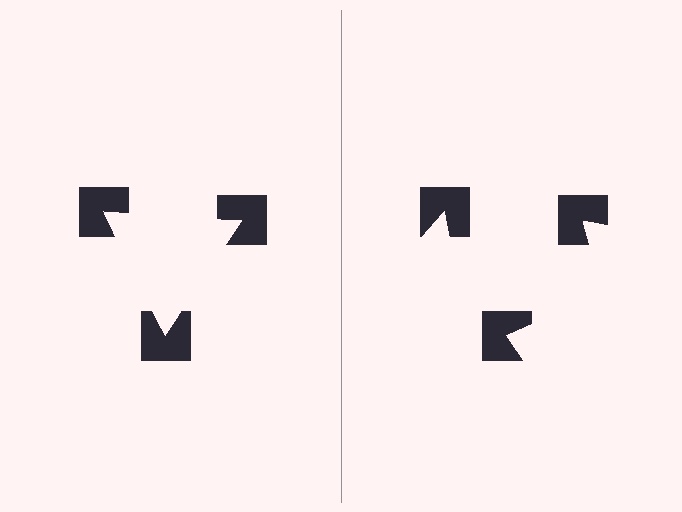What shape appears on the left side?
An illusory triangle.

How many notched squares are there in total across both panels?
6 — 3 on each side.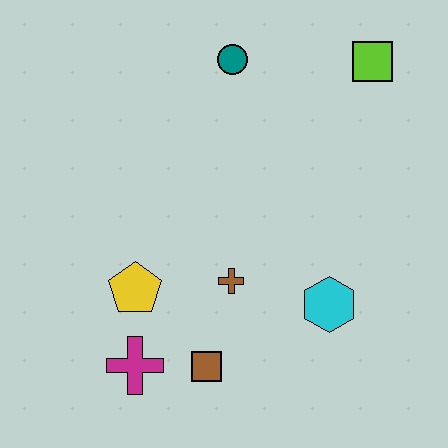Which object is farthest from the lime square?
The magenta cross is farthest from the lime square.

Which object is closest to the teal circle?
The lime square is closest to the teal circle.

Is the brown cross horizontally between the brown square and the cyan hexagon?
Yes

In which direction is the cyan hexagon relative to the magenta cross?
The cyan hexagon is to the right of the magenta cross.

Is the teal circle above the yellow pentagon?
Yes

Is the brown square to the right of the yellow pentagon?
Yes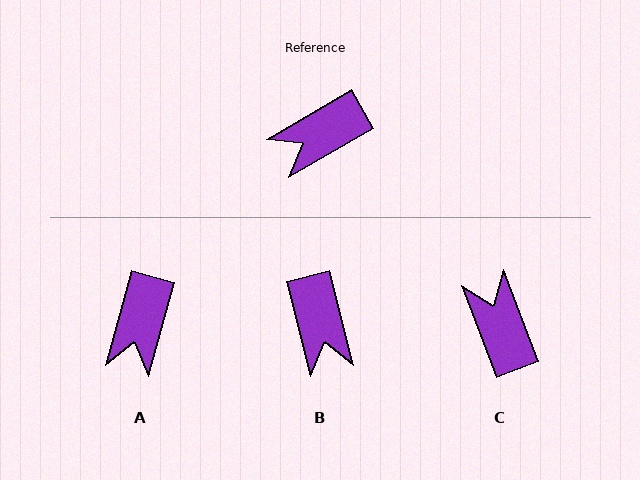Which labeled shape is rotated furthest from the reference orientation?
C, about 99 degrees away.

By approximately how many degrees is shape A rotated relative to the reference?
Approximately 45 degrees counter-clockwise.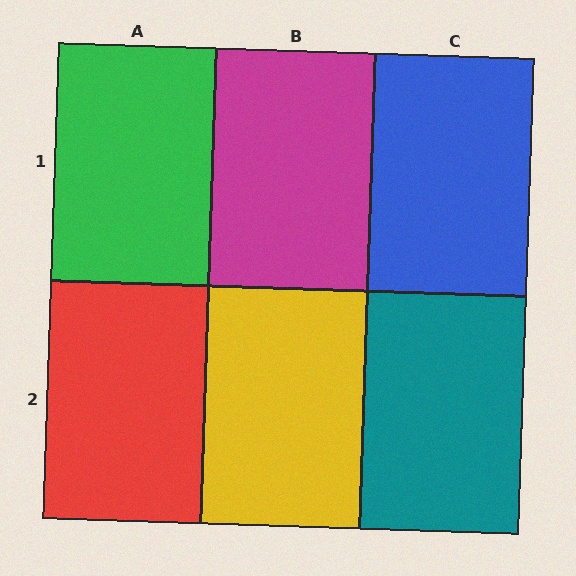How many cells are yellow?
1 cell is yellow.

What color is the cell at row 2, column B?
Yellow.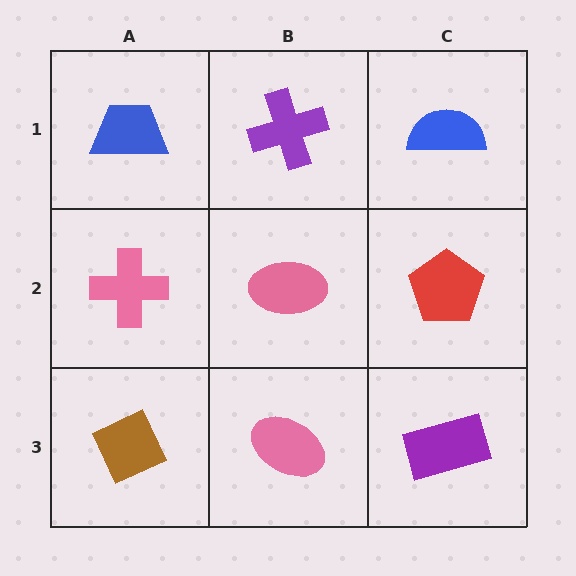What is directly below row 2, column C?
A purple rectangle.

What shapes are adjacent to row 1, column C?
A red pentagon (row 2, column C), a purple cross (row 1, column B).